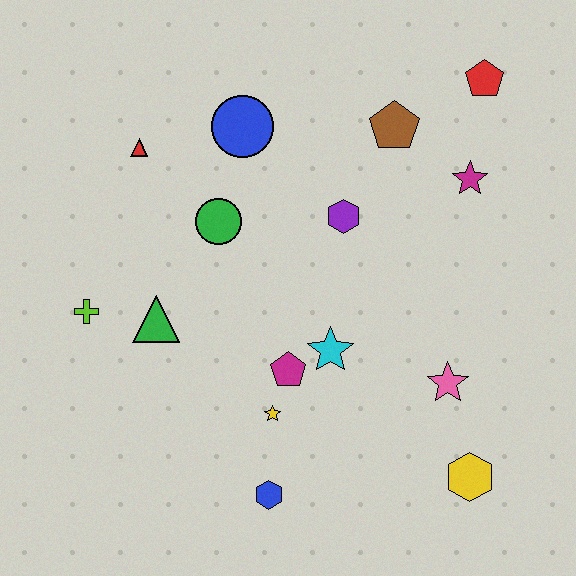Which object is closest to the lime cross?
The green triangle is closest to the lime cross.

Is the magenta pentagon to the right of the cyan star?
No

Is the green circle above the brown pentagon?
No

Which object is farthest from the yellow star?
The red pentagon is farthest from the yellow star.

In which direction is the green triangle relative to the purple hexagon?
The green triangle is to the left of the purple hexagon.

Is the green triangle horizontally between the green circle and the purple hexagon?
No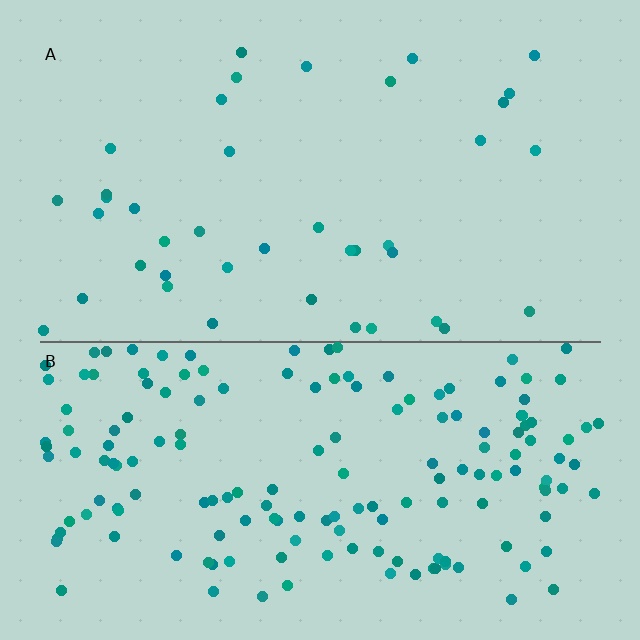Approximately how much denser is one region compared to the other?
Approximately 4.2× — region B over region A.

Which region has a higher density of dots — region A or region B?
B (the bottom).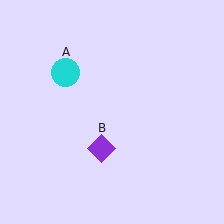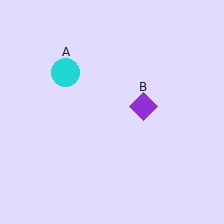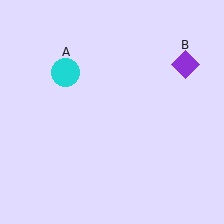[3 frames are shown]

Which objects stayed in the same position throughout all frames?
Cyan circle (object A) remained stationary.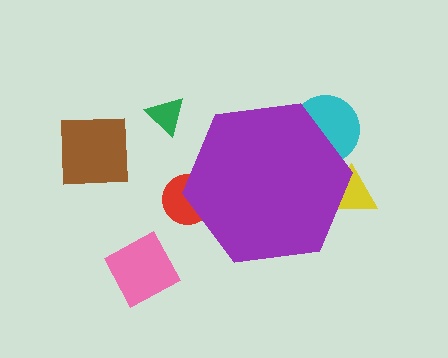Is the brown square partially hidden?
No, the brown square is fully visible.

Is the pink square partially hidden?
No, the pink square is fully visible.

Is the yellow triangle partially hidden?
Yes, the yellow triangle is partially hidden behind the purple hexagon.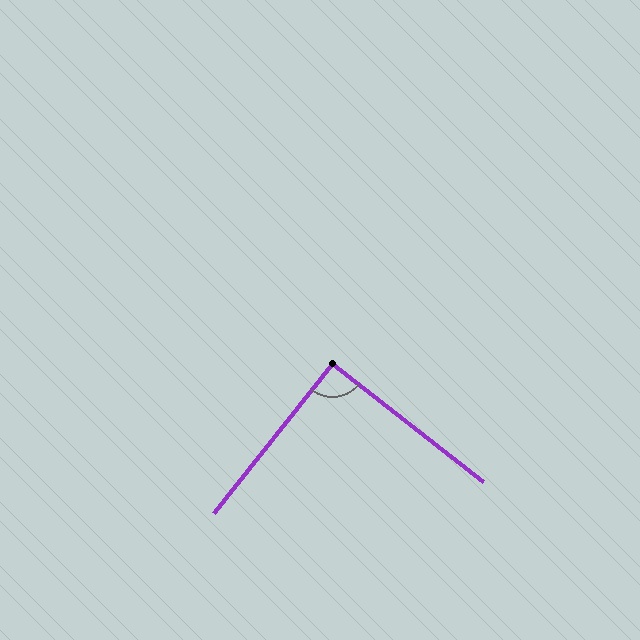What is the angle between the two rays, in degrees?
Approximately 90 degrees.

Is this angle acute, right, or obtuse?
It is approximately a right angle.